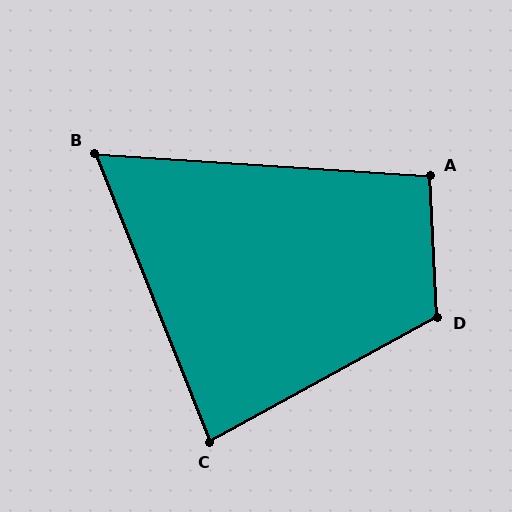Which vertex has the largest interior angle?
D, at approximately 116 degrees.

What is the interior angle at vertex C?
Approximately 83 degrees (acute).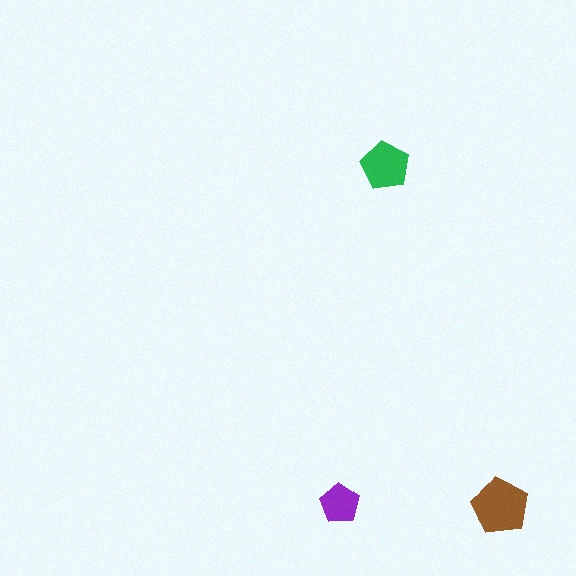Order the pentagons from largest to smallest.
the brown one, the green one, the purple one.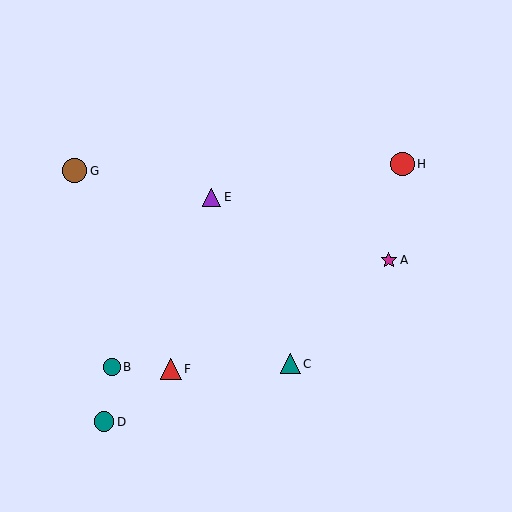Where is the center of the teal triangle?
The center of the teal triangle is at (290, 364).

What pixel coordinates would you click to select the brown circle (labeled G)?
Click at (74, 171) to select the brown circle G.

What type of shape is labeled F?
Shape F is a red triangle.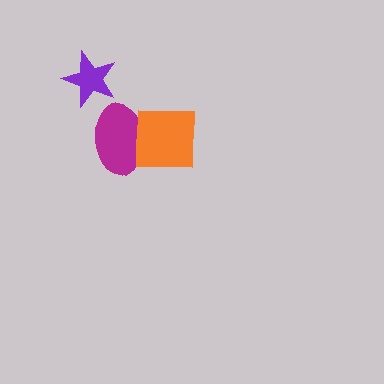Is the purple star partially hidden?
No, no other shape covers it.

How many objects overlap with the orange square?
1 object overlaps with the orange square.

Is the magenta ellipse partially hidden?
Yes, it is partially covered by another shape.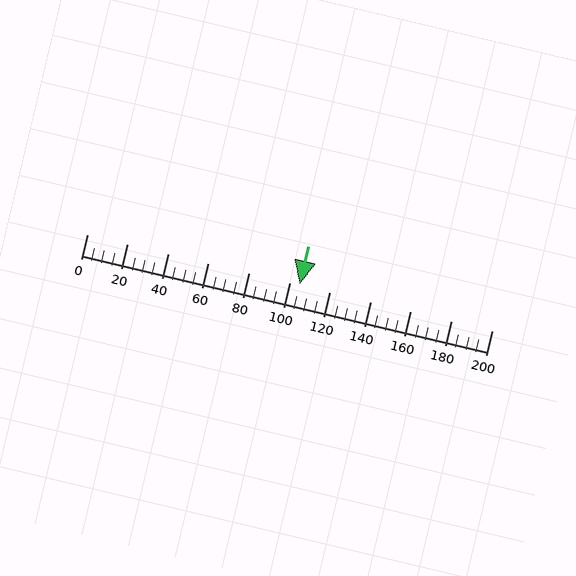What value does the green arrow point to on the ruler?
The green arrow points to approximately 105.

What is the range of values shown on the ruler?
The ruler shows values from 0 to 200.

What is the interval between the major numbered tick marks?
The major tick marks are spaced 20 units apart.